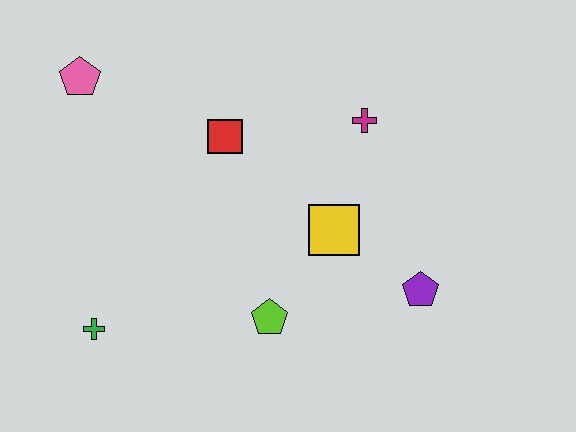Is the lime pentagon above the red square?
No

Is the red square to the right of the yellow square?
No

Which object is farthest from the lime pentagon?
The pink pentagon is farthest from the lime pentagon.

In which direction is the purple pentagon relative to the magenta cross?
The purple pentagon is below the magenta cross.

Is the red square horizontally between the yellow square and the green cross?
Yes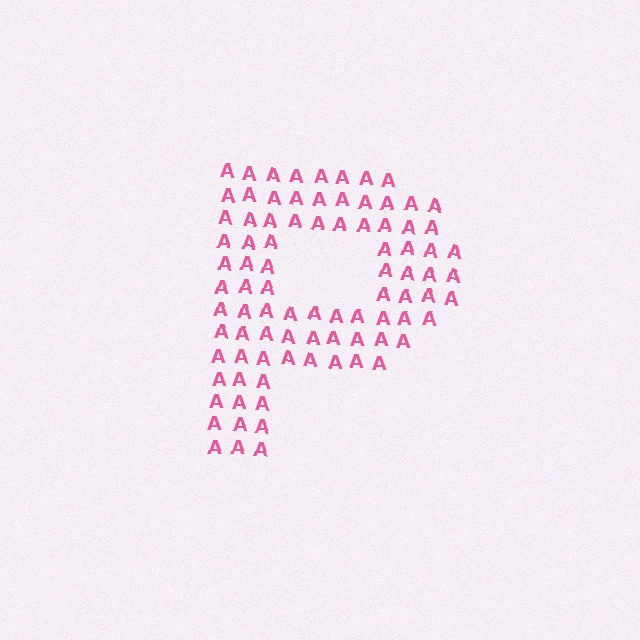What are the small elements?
The small elements are letter A's.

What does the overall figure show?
The overall figure shows the letter P.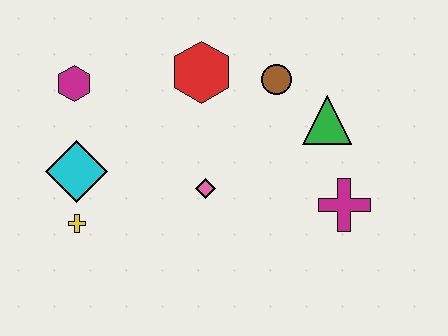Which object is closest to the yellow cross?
The cyan diamond is closest to the yellow cross.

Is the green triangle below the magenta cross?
No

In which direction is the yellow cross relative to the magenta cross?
The yellow cross is to the left of the magenta cross.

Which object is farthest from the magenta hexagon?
The magenta cross is farthest from the magenta hexagon.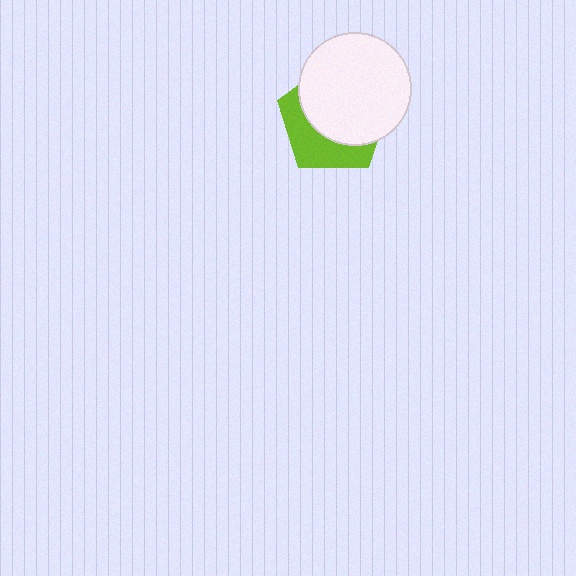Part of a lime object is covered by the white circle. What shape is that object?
It is a pentagon.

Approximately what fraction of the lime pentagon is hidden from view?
Roughly 63% of the lime pentagon is hidden behind the white circle.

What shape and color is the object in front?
The object in front is a white circle.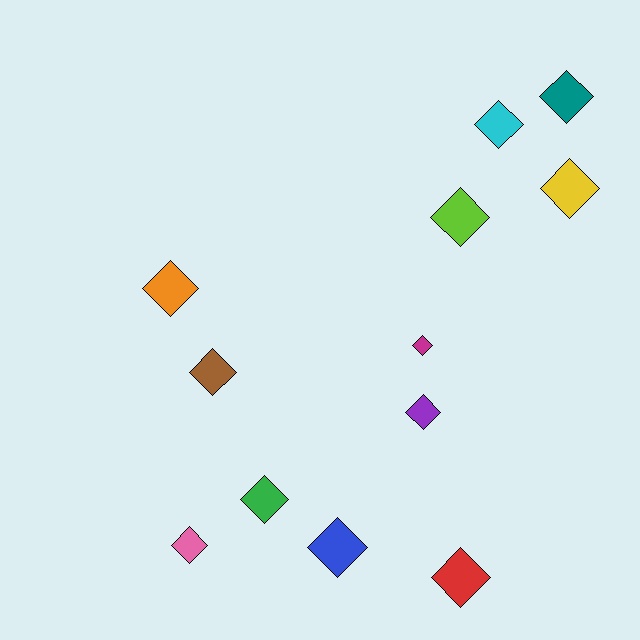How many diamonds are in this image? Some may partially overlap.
There are 12 diamonds.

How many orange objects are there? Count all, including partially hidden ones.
There is 1 orange object.